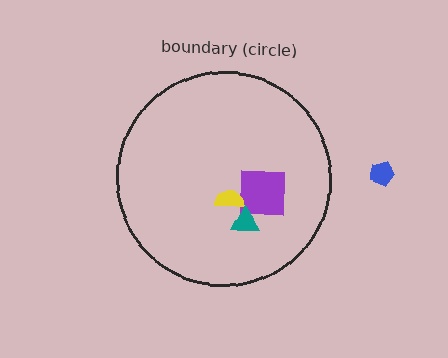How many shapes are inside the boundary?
3 inside, 1 outside.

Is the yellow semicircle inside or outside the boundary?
Inside.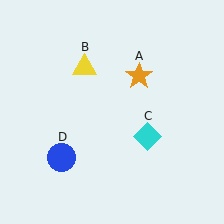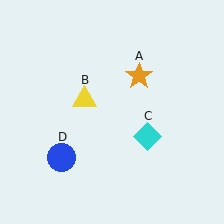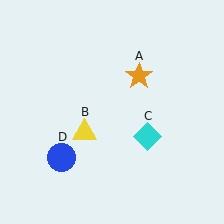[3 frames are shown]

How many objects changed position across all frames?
1 object changed position: yellow triangle (object B).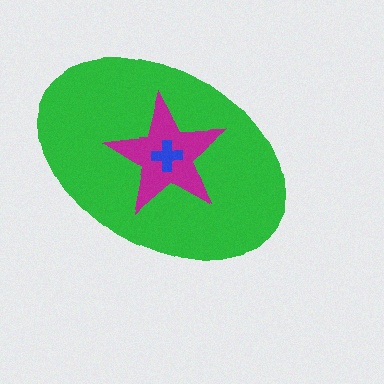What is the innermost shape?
The blue cross.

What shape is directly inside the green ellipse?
The magenta star.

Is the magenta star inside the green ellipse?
Yes.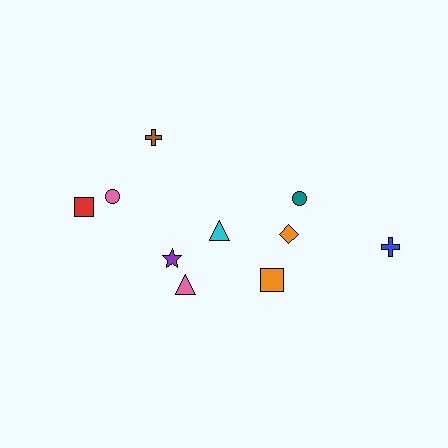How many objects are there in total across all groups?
There are 10 objects.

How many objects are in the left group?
There are 6 objects.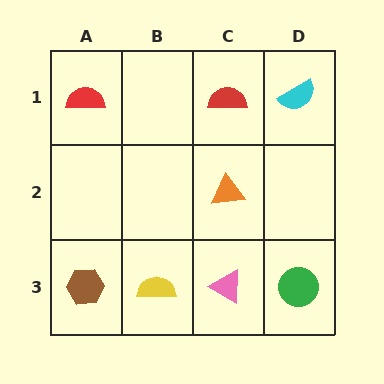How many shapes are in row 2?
1 shape.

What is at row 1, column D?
A cyan semicircle.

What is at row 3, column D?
A green circle.